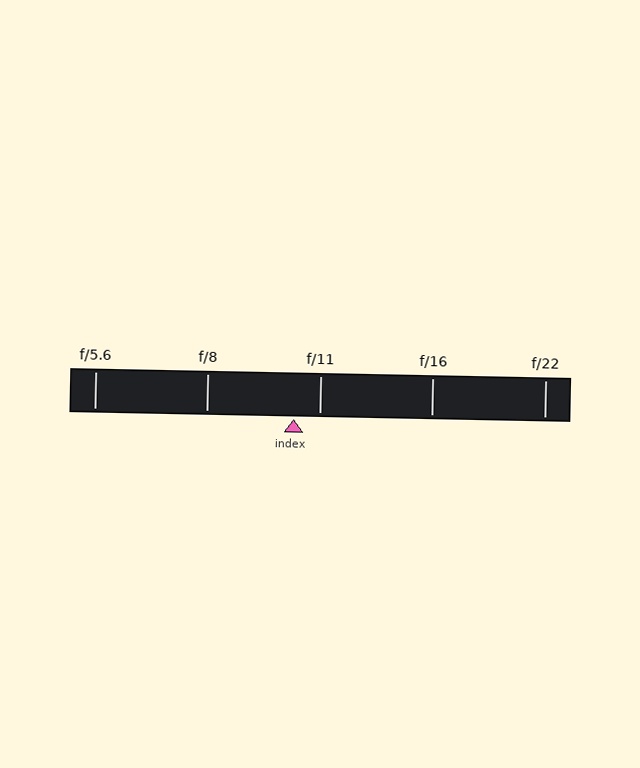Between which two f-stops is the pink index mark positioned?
The index mark is between f/8 and f/11.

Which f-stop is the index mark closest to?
The index mark is closest to f/11.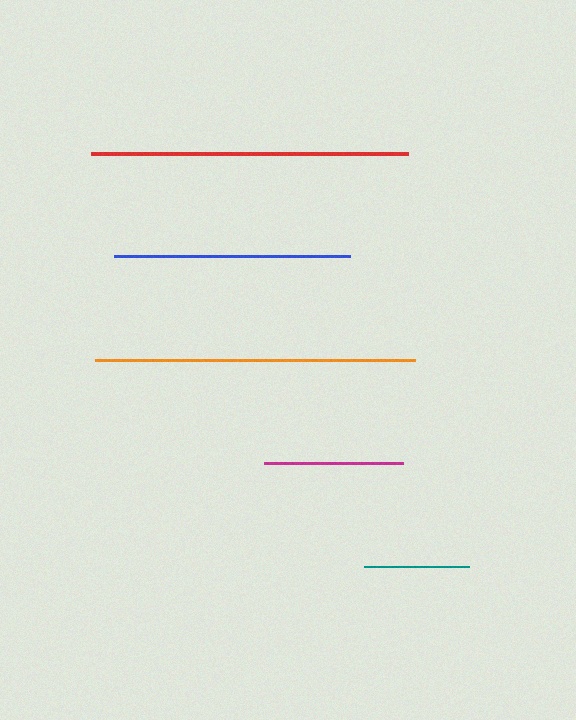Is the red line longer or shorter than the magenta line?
The red line is longer than the magenta line.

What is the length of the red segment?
The red segment is approximately 318 pixels long.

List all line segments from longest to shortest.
From longest to shortest: orange, red, blue, magenta, teal.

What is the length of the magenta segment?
The magenta segment is approximately 139 pixels long.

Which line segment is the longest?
The orange line is the longest at approximately 321 pixels.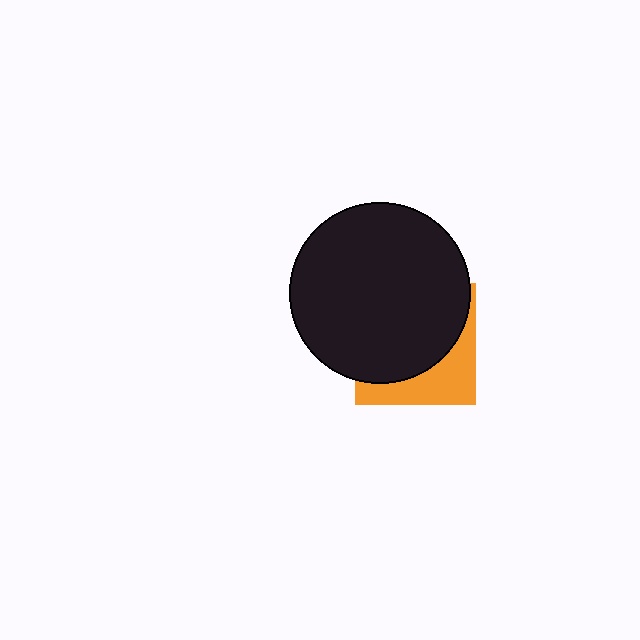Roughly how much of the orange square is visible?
A small part of it is visible (roughly 33%).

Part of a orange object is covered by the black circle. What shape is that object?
It is a square.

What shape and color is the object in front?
The object in front is a black circle.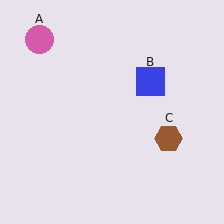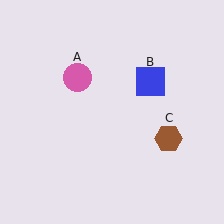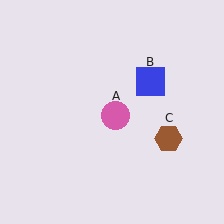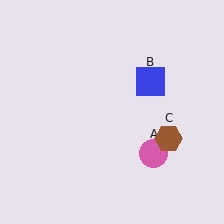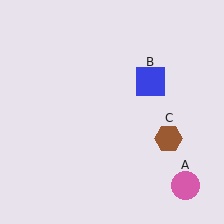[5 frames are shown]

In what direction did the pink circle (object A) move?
The pink circle (object A) moved down and to the right.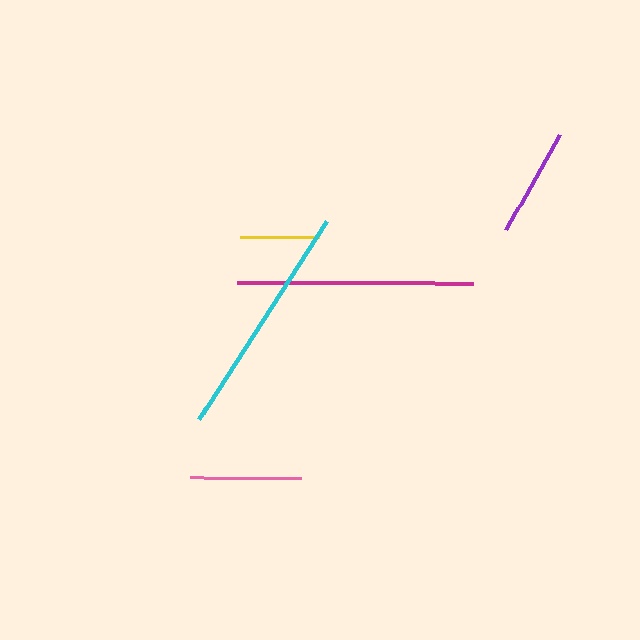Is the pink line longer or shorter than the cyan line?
The cyan line is longer than the pink line.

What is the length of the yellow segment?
The yellow segment is approximately 79 pixels long.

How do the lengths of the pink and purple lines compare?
The pink and purple lines are approximately the same length.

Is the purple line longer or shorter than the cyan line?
The cyan line is longer than the purple line.